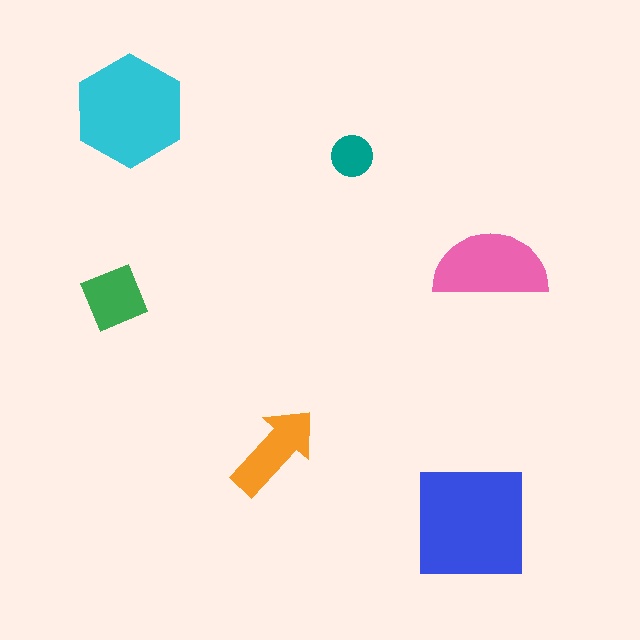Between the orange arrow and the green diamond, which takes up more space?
The orange arrow.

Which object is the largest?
The blue square.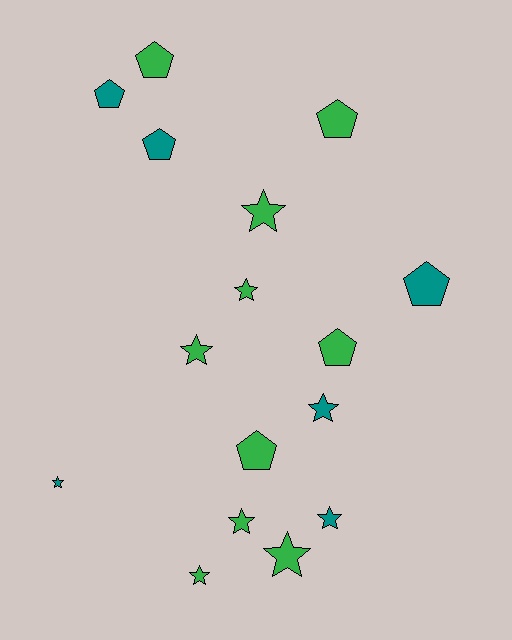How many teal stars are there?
There are 3 teal stars.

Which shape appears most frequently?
Star, with 9 objects.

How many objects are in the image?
There are 16 objects.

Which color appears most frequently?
Green, with 10 objects.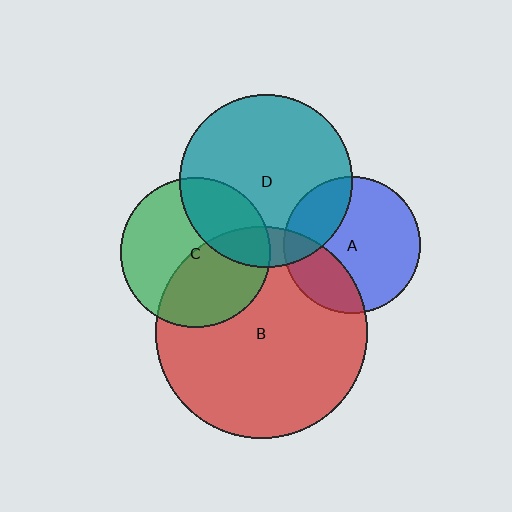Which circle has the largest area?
Circle B (red).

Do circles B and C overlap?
Yes.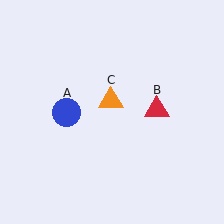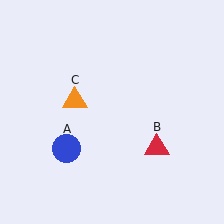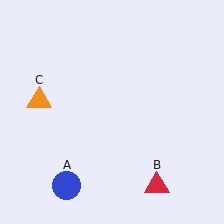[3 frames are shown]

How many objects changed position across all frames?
3 objects changed position: blue circle (object A), red triangle (object B), orange triangle (object C).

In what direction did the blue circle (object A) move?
The blue circle (object A) moved down.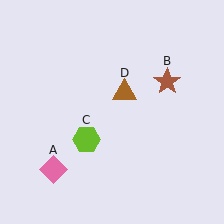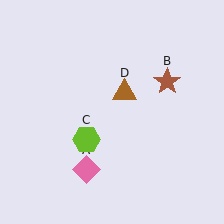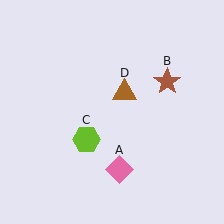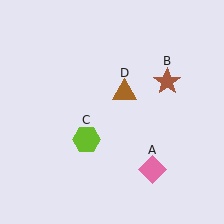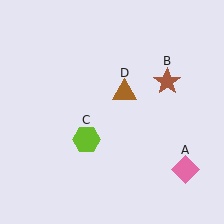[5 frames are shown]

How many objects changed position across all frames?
1 object changed position: pink diamond (object A).